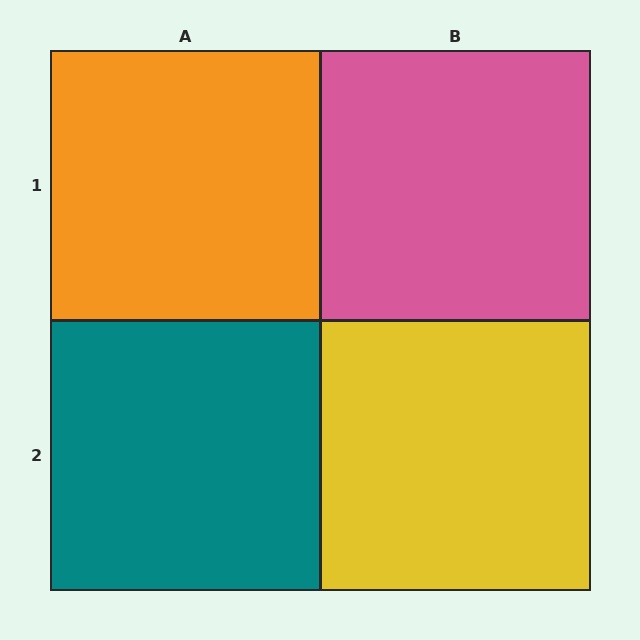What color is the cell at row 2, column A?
Teal.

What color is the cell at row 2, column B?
Yellow.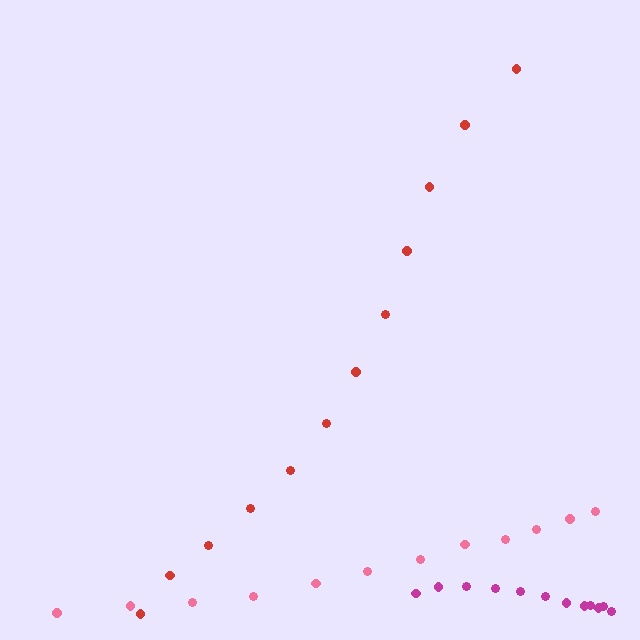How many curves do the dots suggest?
There are 3 distinct paths.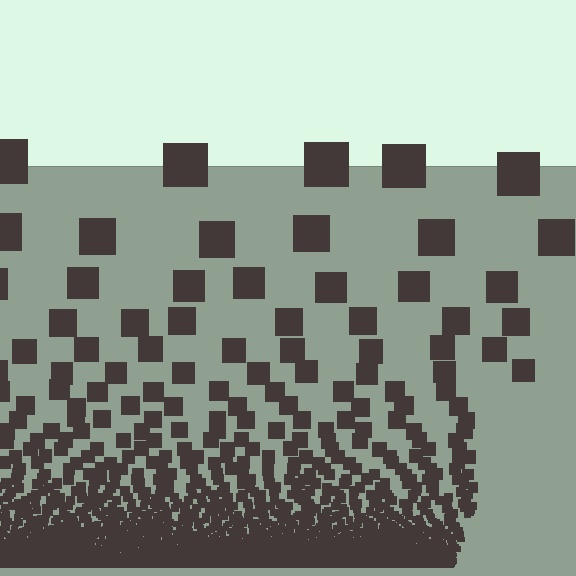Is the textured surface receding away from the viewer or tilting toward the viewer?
The surface appears to tilt toward the viewer. Texture elements get larger and sparser toward the top.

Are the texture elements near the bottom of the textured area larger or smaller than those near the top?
Smaller. The gradient is inverted — elements near the bottom are smaller and denser.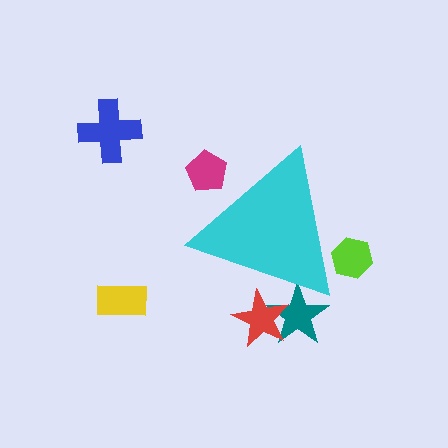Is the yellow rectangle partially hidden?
No, the yellow rectangle is fully visible.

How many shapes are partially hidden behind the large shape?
4 shapes are partially hidden.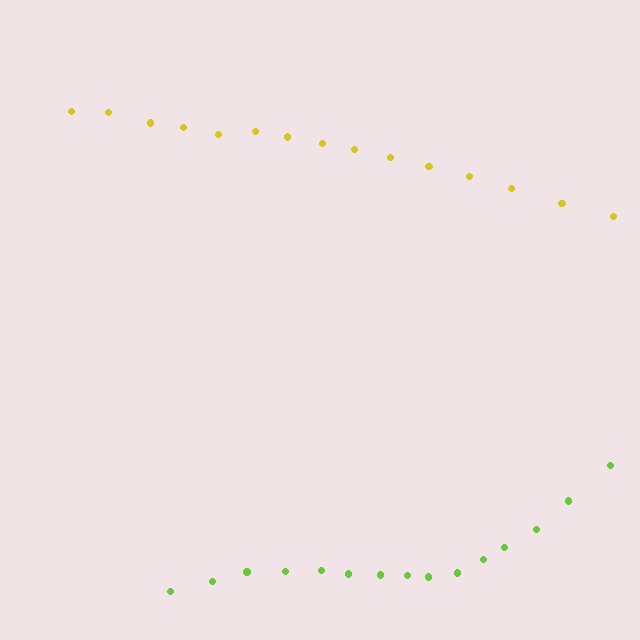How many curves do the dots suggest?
There are 2 distinct paths.